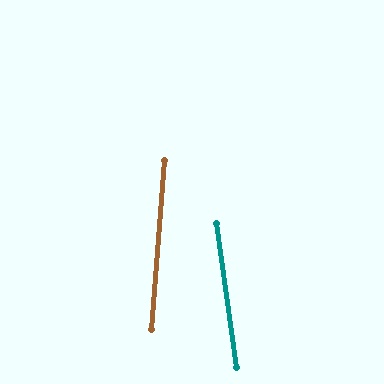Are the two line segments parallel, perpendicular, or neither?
Neither parallel nor perpendicular — they differ by about 13°.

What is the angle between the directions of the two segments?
Approximately 13 degrees.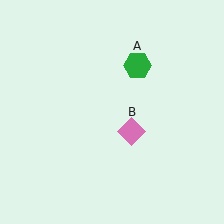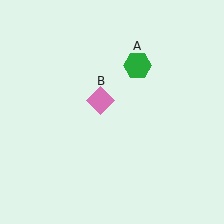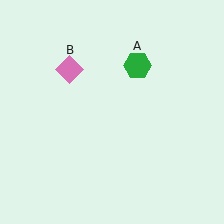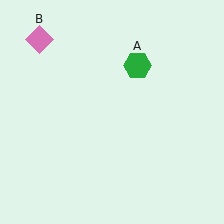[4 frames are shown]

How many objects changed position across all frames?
1 object changed position: pink diamond (object B).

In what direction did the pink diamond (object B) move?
The pink diamond (object B) moved up and to the left.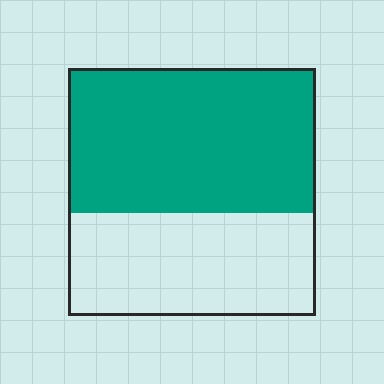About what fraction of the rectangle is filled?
About three fifths (3/5).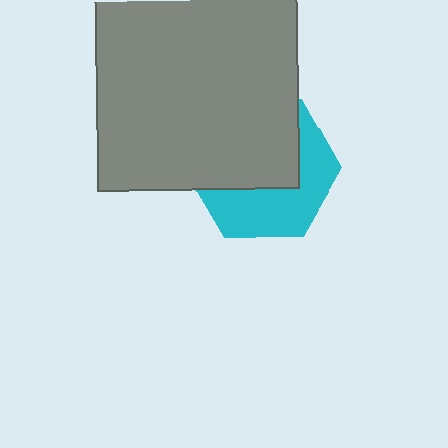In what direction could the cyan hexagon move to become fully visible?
The cyan hexagon could move down. That would shift it out from behind the gray square entirely.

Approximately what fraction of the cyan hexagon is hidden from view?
Roughly 55% of the cyan hexagon is hidden behind the gray square.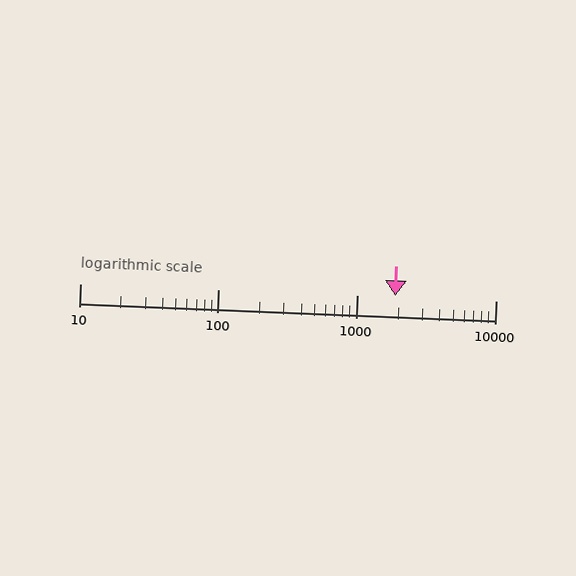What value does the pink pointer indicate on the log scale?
The pointer indicates approximately 1900.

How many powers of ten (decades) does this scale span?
The scale spans 3 decades, from 10 to 10000.